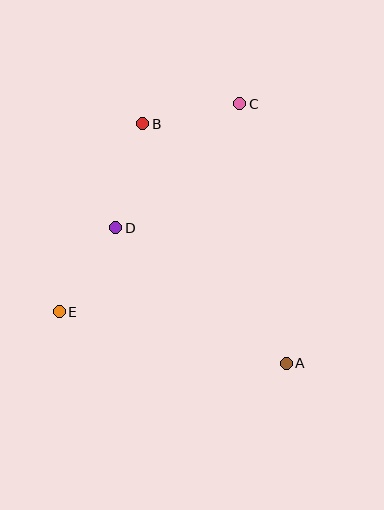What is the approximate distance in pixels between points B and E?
The distance between B and E is approximately 206 pixels.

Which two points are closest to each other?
Points B and C are closest to each other.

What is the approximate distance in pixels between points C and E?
The distance between C and E is approximately 275 pixels.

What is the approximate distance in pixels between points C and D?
The distance between C and D is approximately 175 pixels.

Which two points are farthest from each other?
Points A and B are farthest from each other.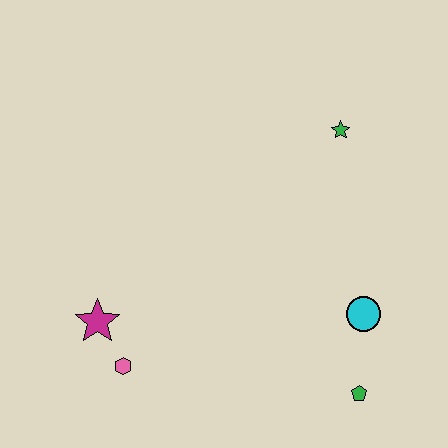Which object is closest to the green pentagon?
The cyan circle is closest to the green pentagon.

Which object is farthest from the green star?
The pink hexagon is farthest from the green star.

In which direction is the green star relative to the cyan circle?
The green star is above the cyan circle.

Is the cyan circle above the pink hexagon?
Yes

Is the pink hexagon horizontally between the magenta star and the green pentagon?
Yes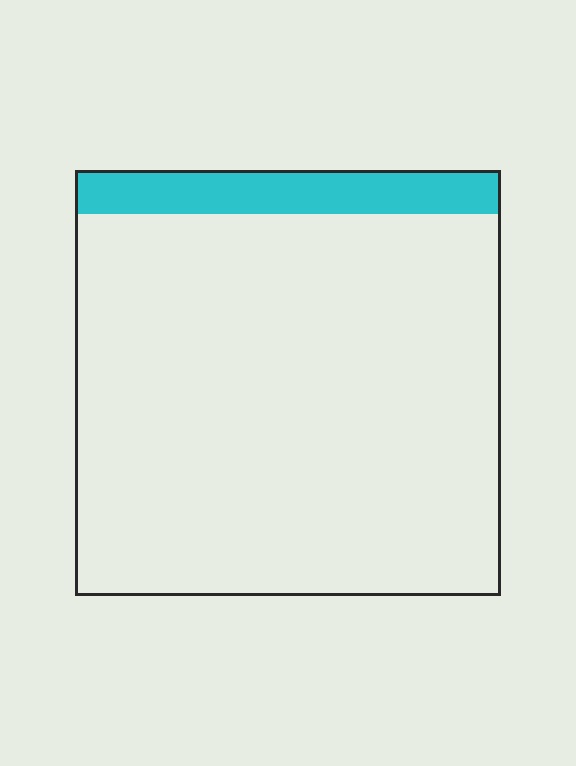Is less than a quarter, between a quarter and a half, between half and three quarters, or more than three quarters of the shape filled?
Less than a quarter.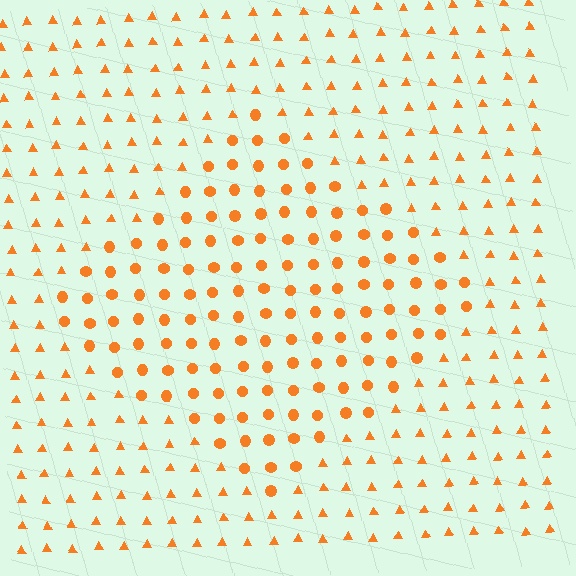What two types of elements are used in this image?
The image uses circles inside the diamond region and triangles outside it.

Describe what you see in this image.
The image is filled with small orange elements arranged in a uniform grid. A diamond-shaped region contains circles, while the surrounding area contains triangles. The boundary is defined purely by the change in element shape.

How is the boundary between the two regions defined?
The boundary is defined by a change in element shape: circles inside vs. triangles outside. All elements share the same color and spacing.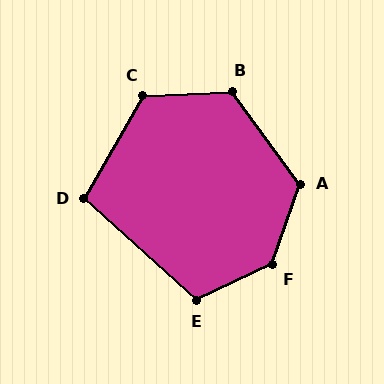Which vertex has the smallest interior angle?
D, at approximately 102 degrees.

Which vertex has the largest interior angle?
F, at approximately 134 degrees.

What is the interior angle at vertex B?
Approximately 123 degrees (obtuse).